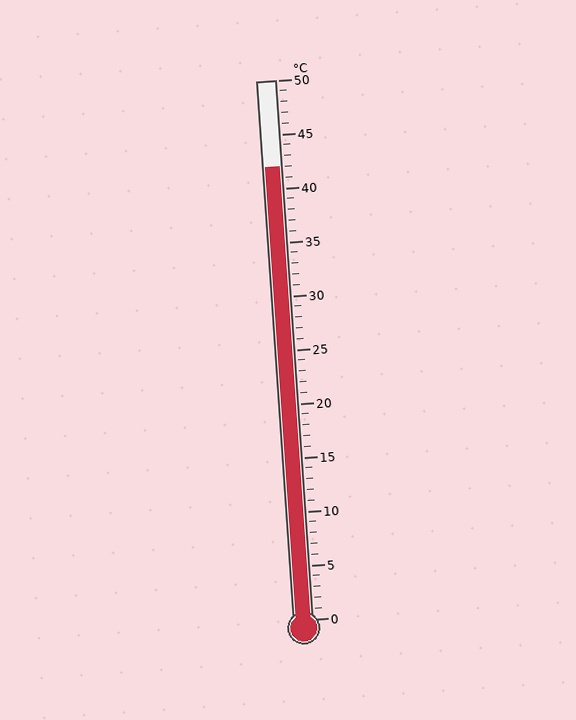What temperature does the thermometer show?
The thermometer shows approximately 42°C.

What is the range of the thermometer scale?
The thermometer scale ranges from 0°C to 50°C.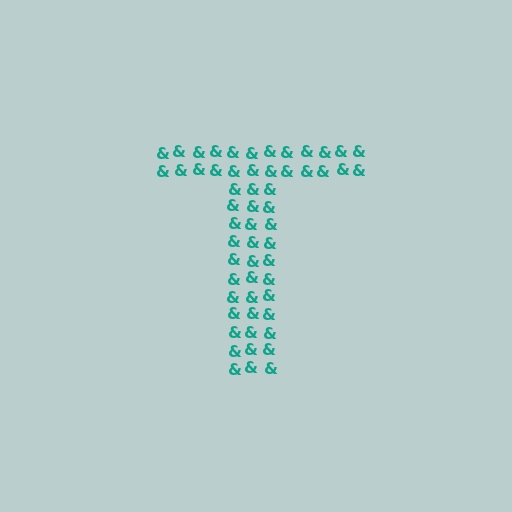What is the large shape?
The large shape is the letter T.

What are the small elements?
The small elements are ampersands.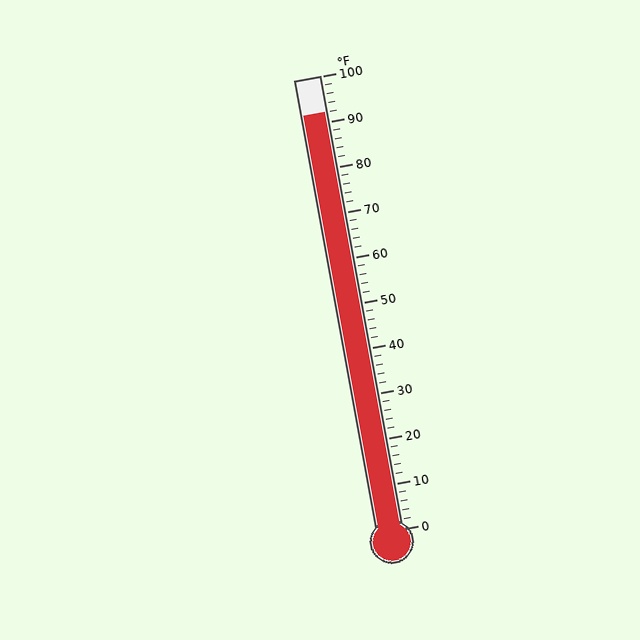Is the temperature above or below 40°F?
The temperature is above 40°F.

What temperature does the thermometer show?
The thermometer shows approximately 92°F.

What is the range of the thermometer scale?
The thermometer scale ranges from 0°F to 100°F.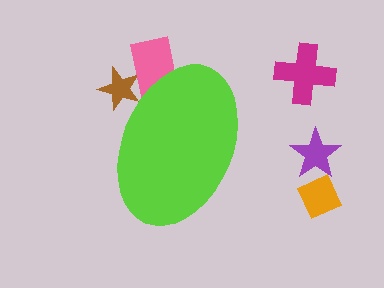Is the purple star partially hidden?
No, the purple star is fully visible.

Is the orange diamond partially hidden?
No, the orange diamond is fully visible.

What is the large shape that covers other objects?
A lime ellipse.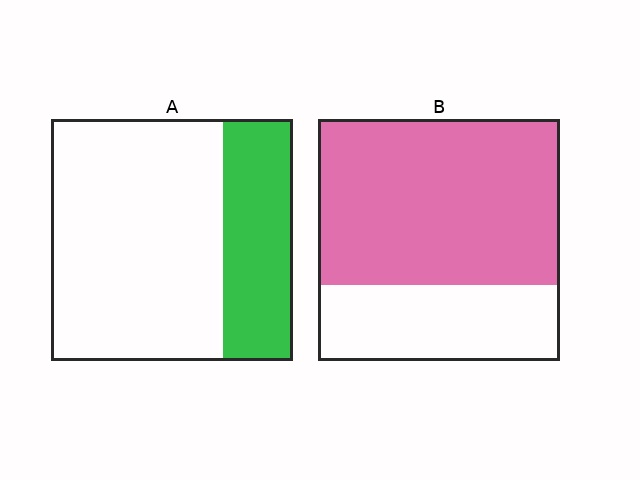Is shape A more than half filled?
No.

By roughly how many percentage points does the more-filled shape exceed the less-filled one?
By roughly 40 percentage points (B over A).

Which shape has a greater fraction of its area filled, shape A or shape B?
Shape B.